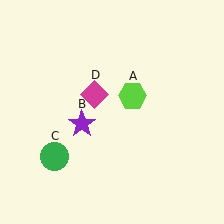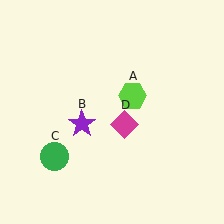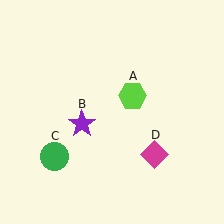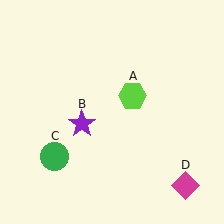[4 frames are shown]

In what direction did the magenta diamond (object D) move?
The magenta diamond (object D) moved down and to the right.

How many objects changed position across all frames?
1 object changed position: magenta diamond (object D).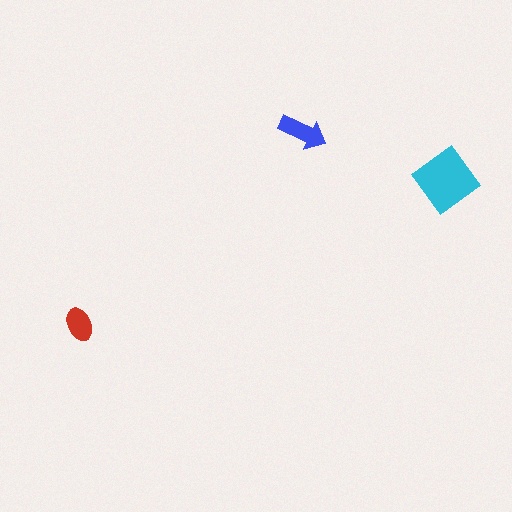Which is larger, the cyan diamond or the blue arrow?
The cyan diamond.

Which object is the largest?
The cyan diamond.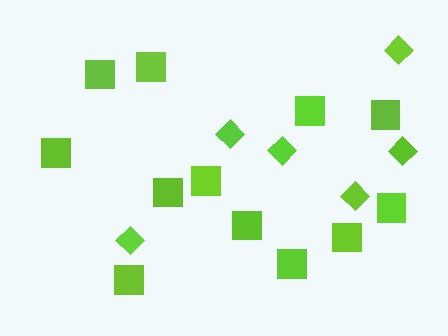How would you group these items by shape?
There are 2 groups: one group of squares (12) and one group of diamonds (6).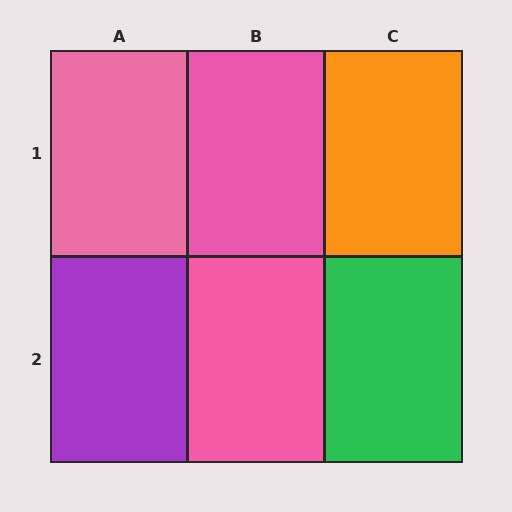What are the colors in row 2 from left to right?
Purple, pink, green.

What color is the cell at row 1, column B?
Pink.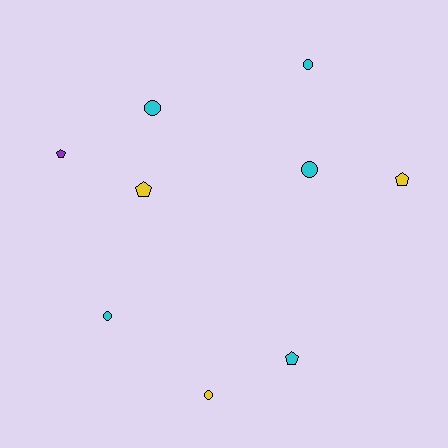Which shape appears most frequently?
Circle, with 5 objects.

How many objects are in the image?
There are 9 objects.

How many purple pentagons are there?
There is 1 purple pentagon.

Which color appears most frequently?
Cyan, with 5 objects.